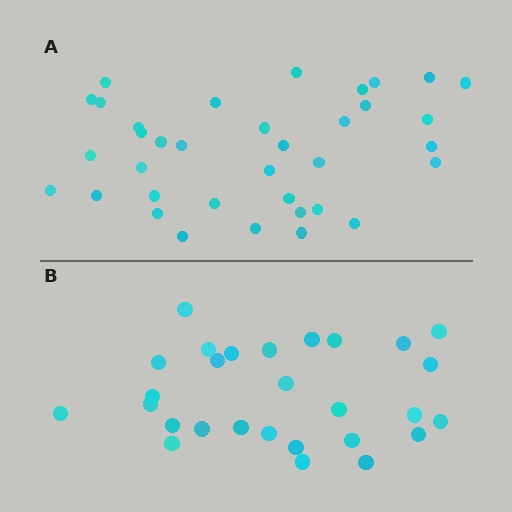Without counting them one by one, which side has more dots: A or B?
Region A (the top region) has more dots.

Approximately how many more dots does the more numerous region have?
Region A has roughly 8 or so more dots than region B.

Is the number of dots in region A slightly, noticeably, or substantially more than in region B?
Region A has noticeably more, but not dramatically so. The ratio is roughly 1.3 to 1.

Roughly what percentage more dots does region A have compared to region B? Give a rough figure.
About 30% more.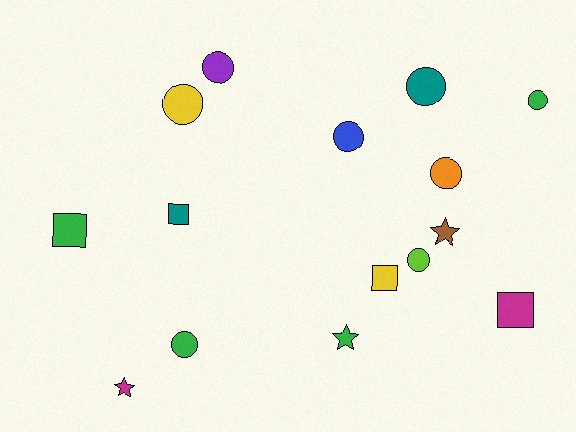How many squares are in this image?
There are 4 squares.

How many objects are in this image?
There are 15 objects.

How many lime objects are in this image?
There is 1 lime object.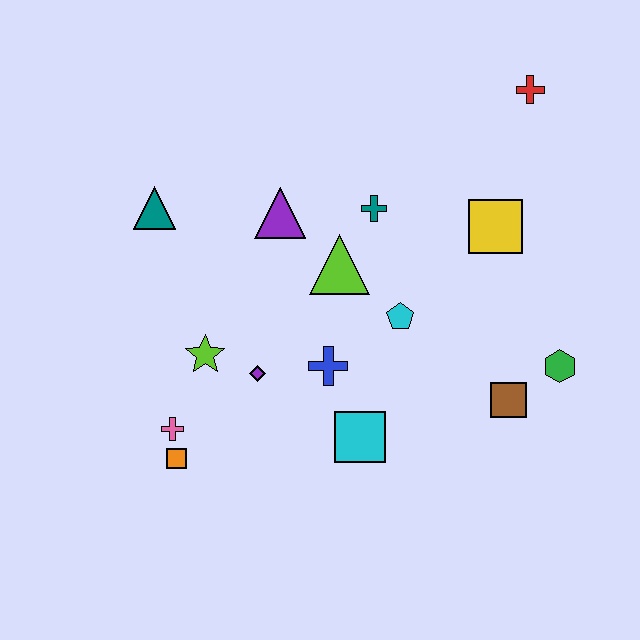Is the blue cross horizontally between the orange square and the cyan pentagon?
Yes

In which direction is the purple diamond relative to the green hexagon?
The purple diamond is to the left of the green hexagon.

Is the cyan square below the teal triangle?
Yes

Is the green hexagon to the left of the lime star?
No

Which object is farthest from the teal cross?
The orange square is farthest from the teal cross.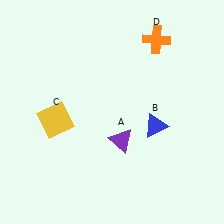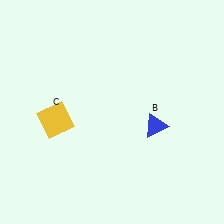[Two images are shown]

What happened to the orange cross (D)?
The orange cross (D) was removed in Image 2. It was in the top-right area of Image 1.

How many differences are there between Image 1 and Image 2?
There are 2 differences between the two images.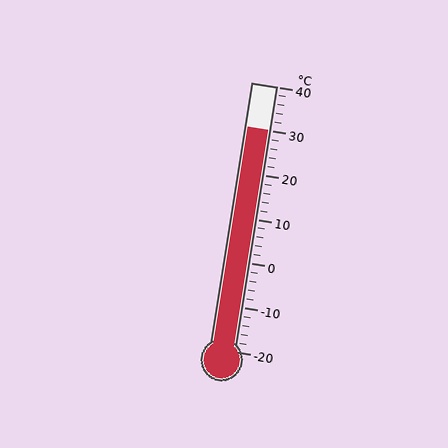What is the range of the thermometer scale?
The thermometer scale ranges from -20°C to 40°C.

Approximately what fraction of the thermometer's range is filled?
The thermometer is filled to approximately 85% of its range.